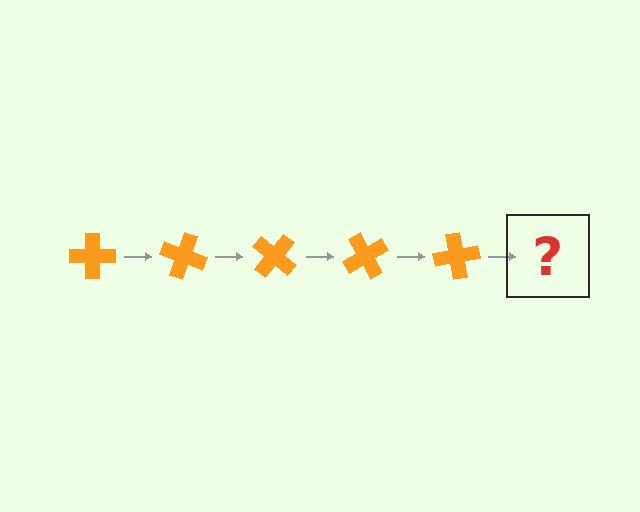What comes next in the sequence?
The next element should be an orange cross rotated 100 degrees.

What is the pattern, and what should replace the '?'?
The pattern is that the cross rotates 20 degrees each step. The '?' should be an orange cross rotated 100 degrees.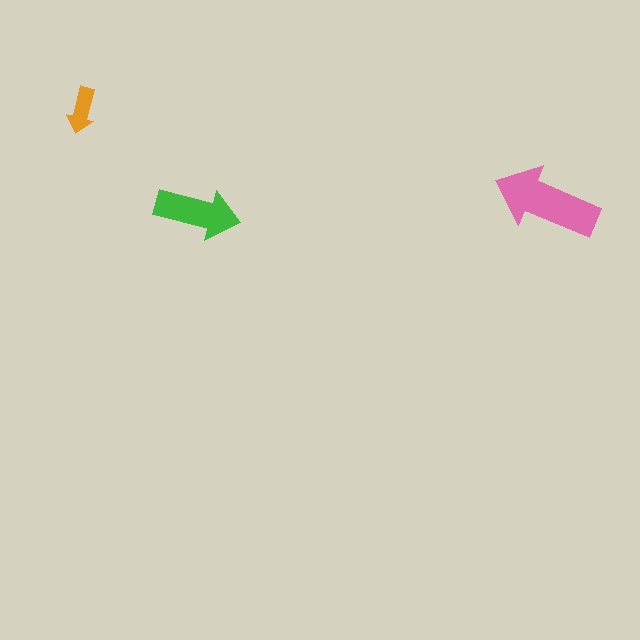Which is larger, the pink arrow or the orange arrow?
The pink one.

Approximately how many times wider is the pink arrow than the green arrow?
About 1.5 times wider.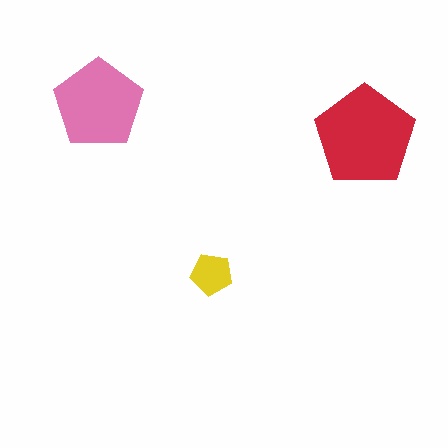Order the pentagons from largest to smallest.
the red one, the pink one, the yellow one.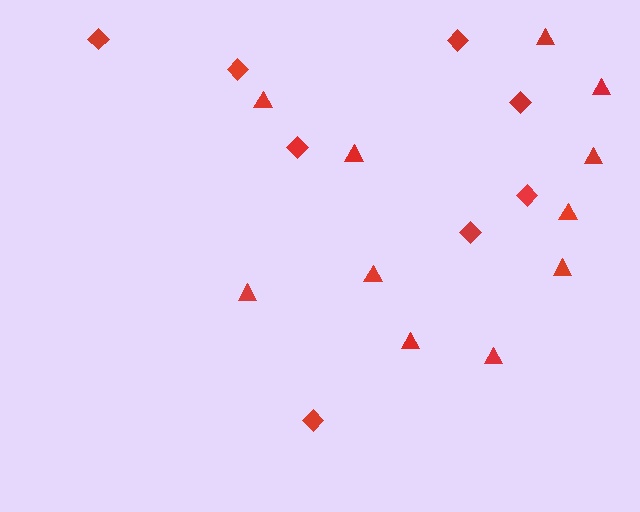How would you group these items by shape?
There are 2 groups: one group of triangles (11) and one group of diamonds (8).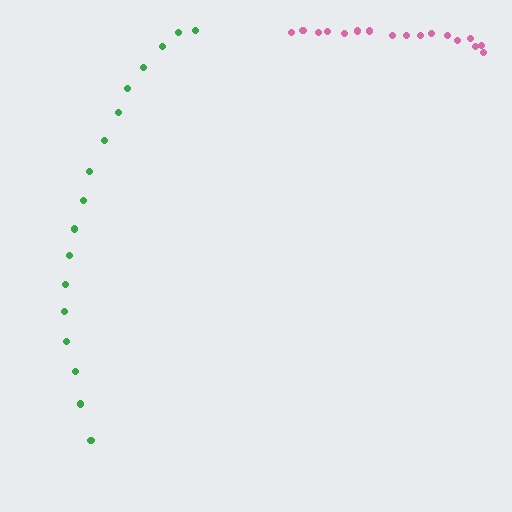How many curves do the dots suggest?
There are 2 distinct paths.